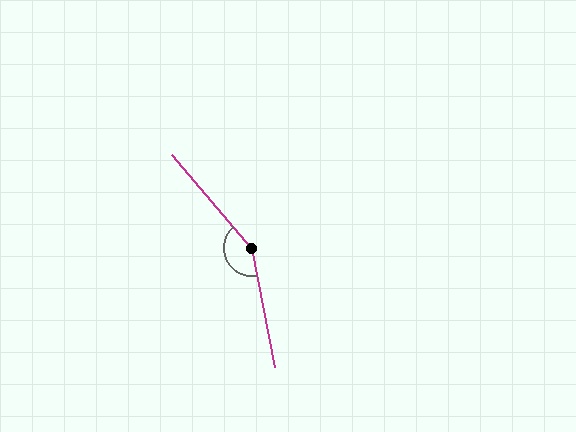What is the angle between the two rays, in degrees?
Approximately 151 degrees.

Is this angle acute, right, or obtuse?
It is obtuse.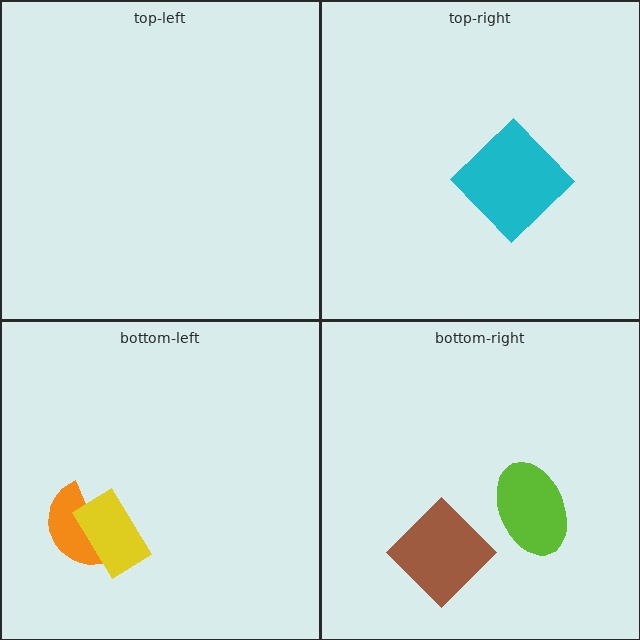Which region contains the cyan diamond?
The top-right region.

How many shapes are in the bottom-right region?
2.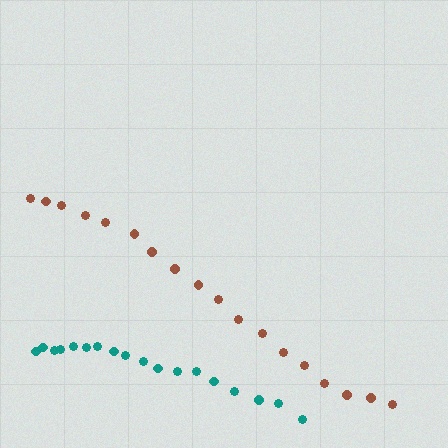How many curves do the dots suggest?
There are 2 distinct paths.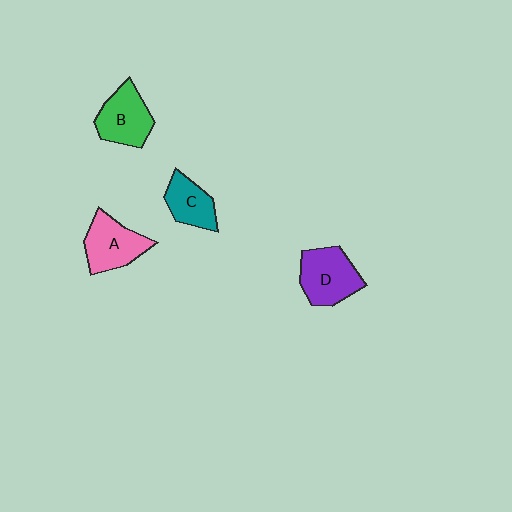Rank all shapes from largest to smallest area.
From largest to smallest: D (purple), A (pink), B (green), C (teal).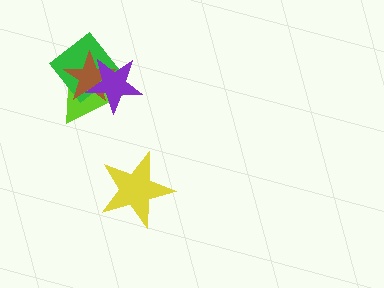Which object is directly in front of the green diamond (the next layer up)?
The brown star is directly in front of the green diamond.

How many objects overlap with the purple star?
3 objects overlap with the purple star.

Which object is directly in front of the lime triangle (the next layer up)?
The green diamond is directly in front of the lime triangle.